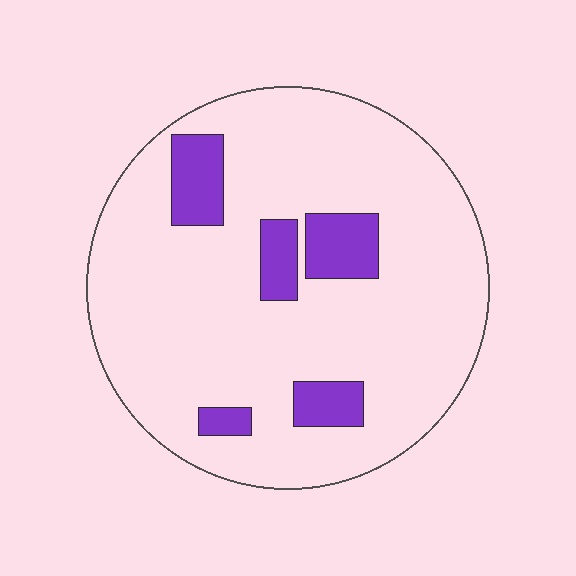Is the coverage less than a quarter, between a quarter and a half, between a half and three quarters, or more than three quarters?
Less than a quarter.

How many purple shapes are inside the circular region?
5.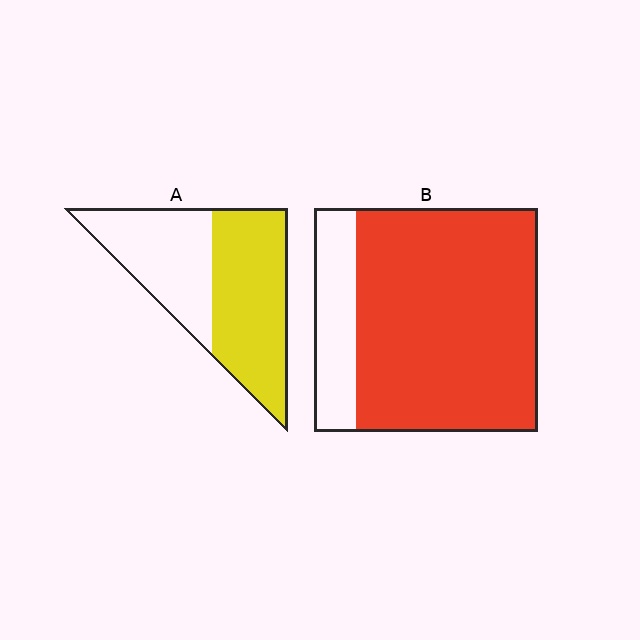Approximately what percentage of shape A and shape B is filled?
A is approximately 55% and B is approximately 80%.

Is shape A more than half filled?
Yes.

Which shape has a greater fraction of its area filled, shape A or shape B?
Shape B.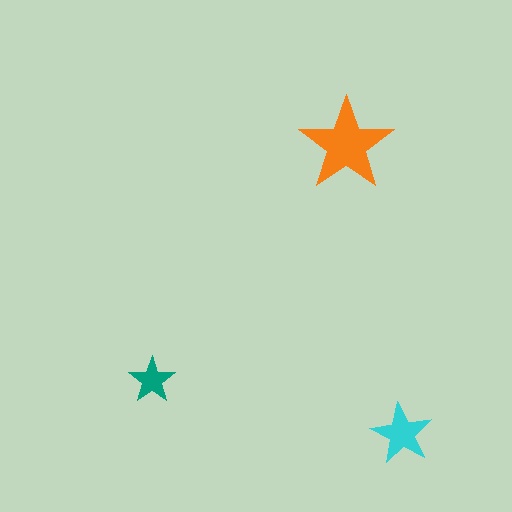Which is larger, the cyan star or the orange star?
The orange one.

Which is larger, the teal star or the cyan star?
The cyan one.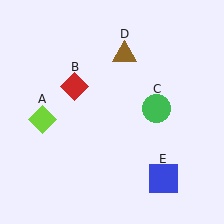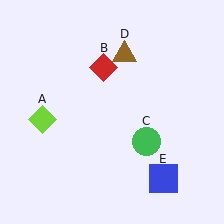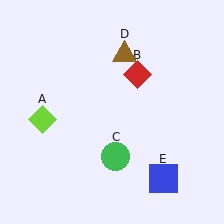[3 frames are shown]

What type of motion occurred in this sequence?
The red diamond (object B), green circle (object C) rotated clockwise around the center of the scene.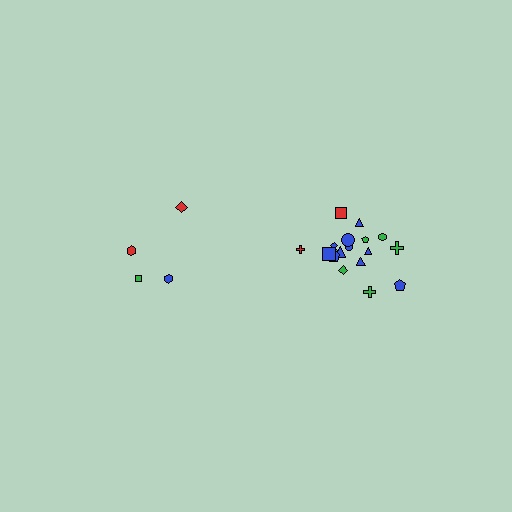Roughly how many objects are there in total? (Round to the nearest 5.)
Roughly 20 objects in total.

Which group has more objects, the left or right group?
The right group.